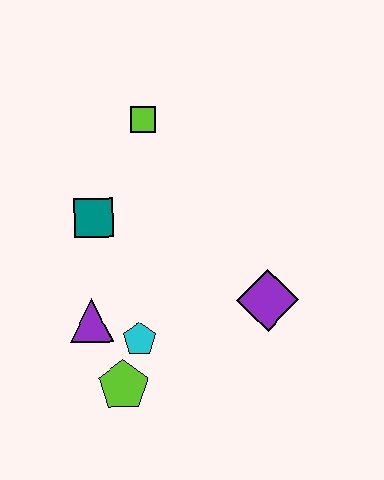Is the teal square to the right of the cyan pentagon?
No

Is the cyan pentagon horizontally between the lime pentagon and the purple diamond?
Yes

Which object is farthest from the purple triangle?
The lime square is farthest from the purple triangle.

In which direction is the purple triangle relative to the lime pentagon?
The purple triangle is above the lime pentagon.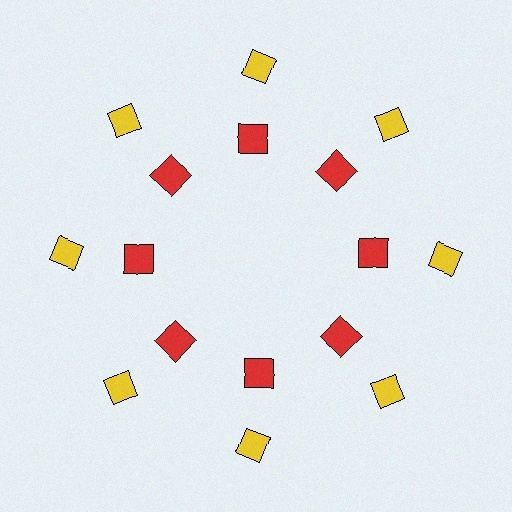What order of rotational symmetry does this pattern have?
This pattern has 8-fold rotational symmetry.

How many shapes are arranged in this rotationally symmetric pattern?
There are 16 shapes, arranged in 8 groups of 2.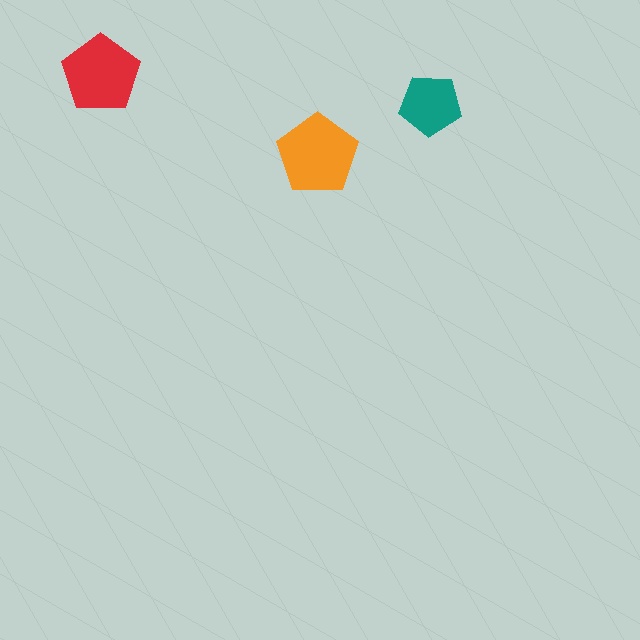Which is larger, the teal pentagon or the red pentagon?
The red one.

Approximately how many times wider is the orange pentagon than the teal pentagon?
About 1.5 times wider.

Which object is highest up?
The red pentagon is topmost.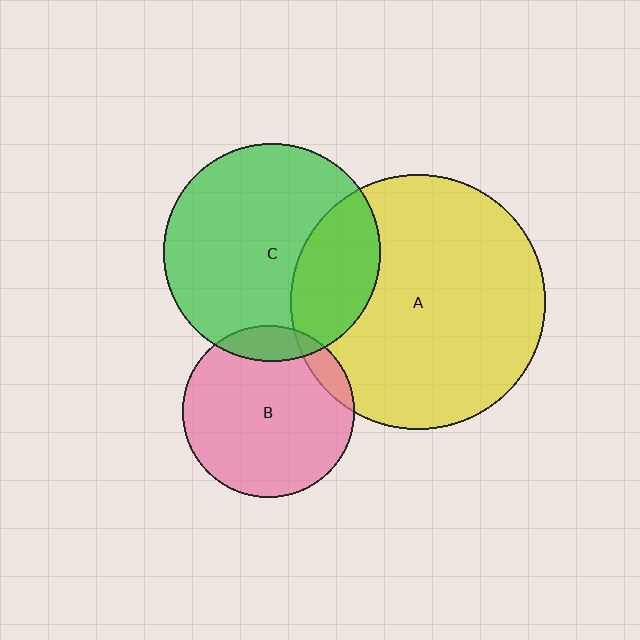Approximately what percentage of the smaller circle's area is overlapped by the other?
Approximately 10%.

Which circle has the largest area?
Circle A (yellow).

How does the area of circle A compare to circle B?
Approximately 2.2 times.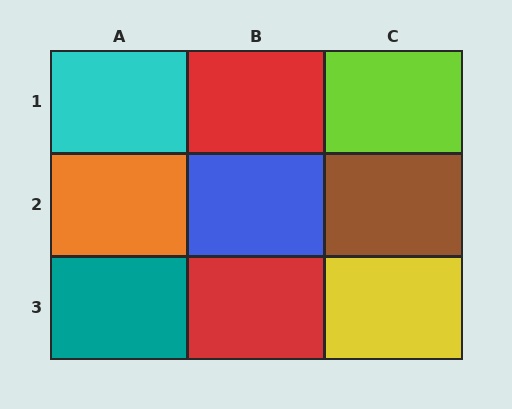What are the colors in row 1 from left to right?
Cyan, red, lime.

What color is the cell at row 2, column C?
Brown.